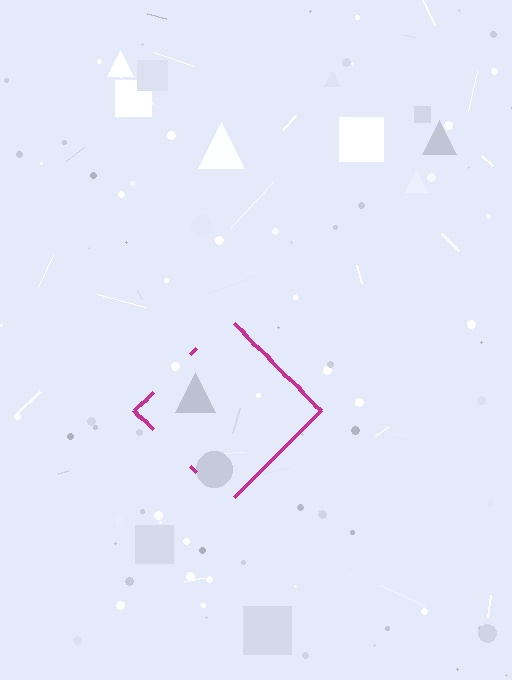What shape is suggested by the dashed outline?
The dashed outline suggests a diamond.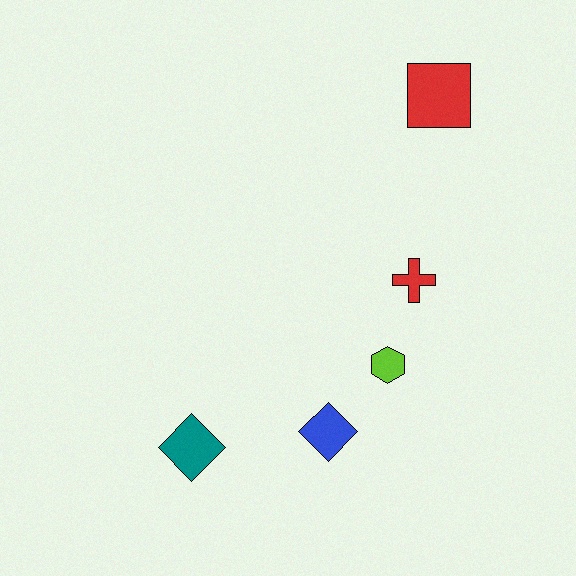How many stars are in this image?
There are no stars.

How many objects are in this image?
There are 5 objects.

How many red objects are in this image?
There are 2 red objects.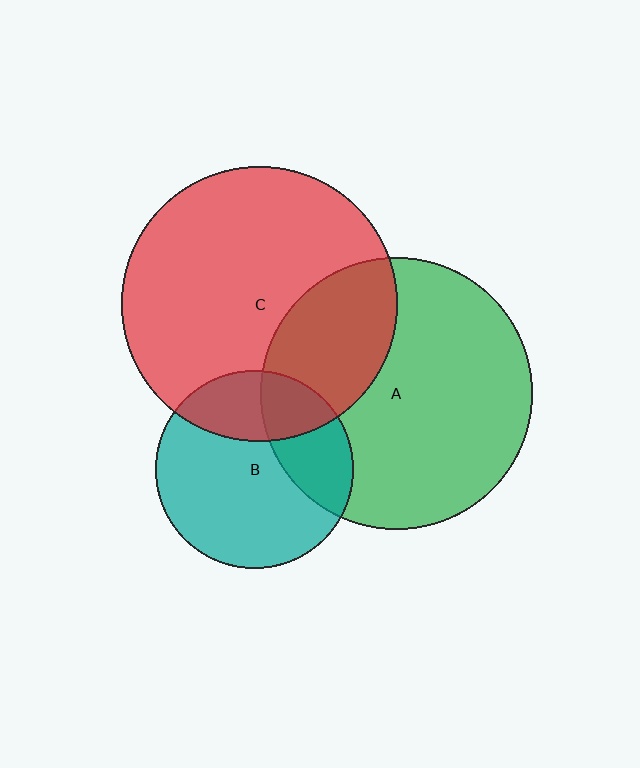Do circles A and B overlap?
Yes.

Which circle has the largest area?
Circle C (red).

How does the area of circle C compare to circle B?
Approximately 1.9 times.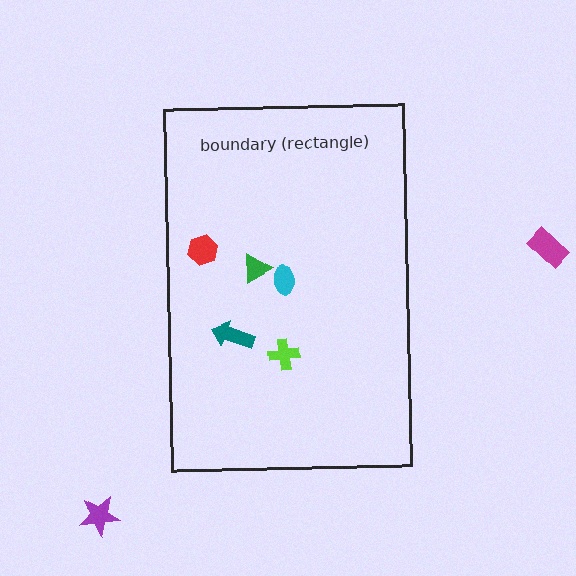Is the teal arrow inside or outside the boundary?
Inside.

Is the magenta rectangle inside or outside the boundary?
Outside.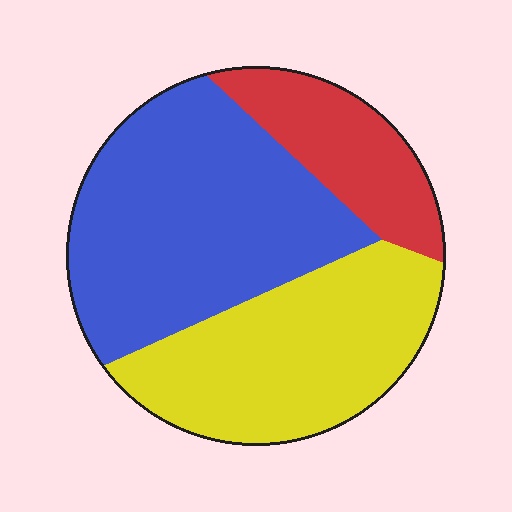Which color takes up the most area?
Blue, at roughly 45%.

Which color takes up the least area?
Red, at roughly 20%.